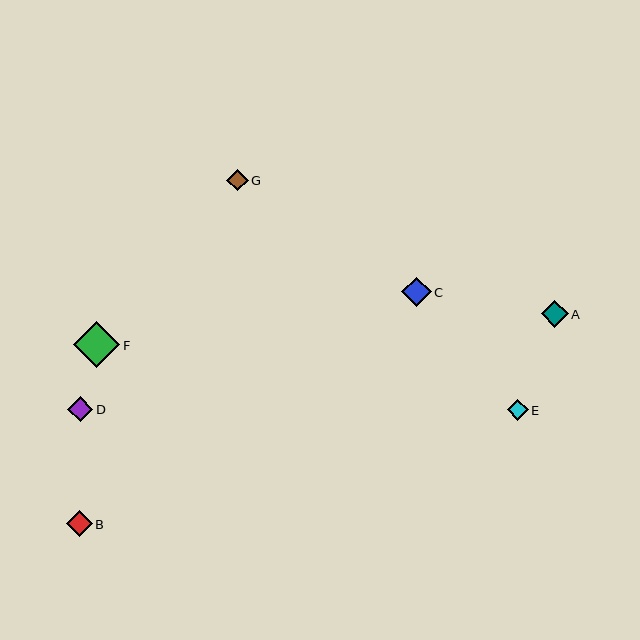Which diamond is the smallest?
Diamond G is the smallest with a size of approximately 21 pixels.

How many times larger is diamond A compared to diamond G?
Diamond A is approximately 1.3 times the size of diamond G.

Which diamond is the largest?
Diamond F is the largest with a size of approximately 46 pixels.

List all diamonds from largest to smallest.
From largest to smallest: F, C, A, B, D, E, G.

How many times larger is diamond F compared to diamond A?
Diamond F is approximately 1.7 times the size of diamond A.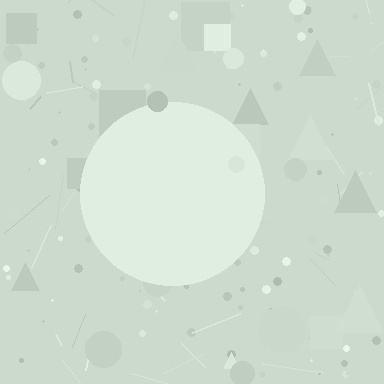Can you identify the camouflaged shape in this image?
The camouflaged shape is a circle.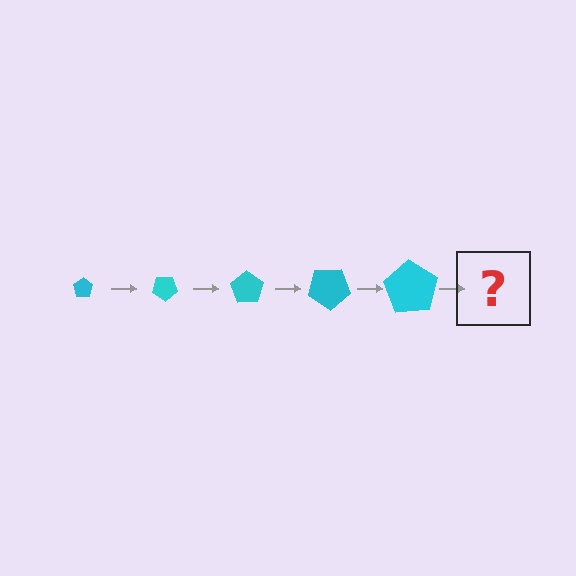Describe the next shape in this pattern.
It should be a pentagon, larger than the previous one and rotated 175 degrees from the start.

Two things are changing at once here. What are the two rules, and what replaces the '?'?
The two rules are that the pentagon grows larger each step and it rotates 35 degrees each step. The '?' should be a pentagon, larger than the previous one and rotated 175 degrees from the start.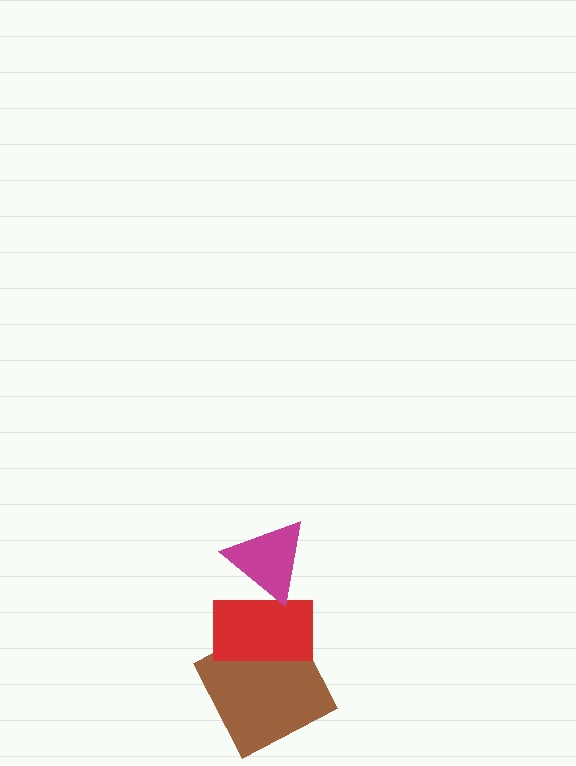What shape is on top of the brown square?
The red rectangle is on top of the brown square.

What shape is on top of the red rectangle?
The magenta triangle is on top of the red rectangle.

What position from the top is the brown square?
The brown square is 3rd from the top.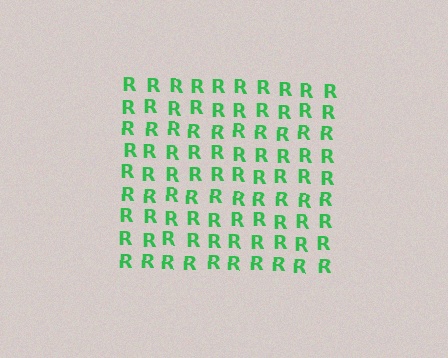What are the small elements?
The small elements are letter R's.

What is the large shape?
The large shape is a square.